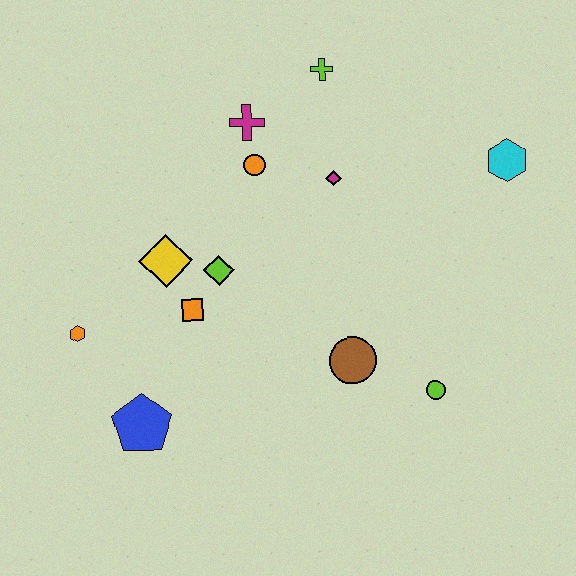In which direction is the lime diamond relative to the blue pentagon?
The lime diamond is above the blue pentagon.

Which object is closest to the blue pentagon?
The orange hexagon is closest to the blue pentagon.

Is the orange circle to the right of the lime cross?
No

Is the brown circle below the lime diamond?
Yes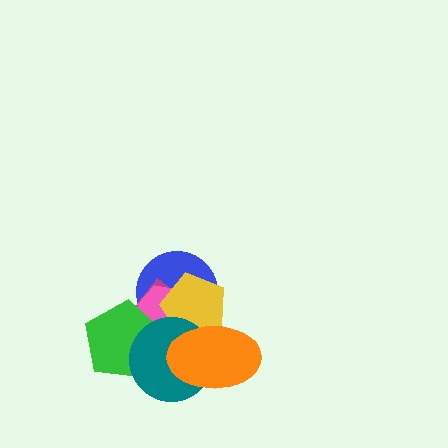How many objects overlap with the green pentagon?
4 objects overlap with the green pentagon.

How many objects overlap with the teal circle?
6 objects overlap with the teal circle.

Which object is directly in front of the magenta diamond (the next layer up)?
The pink hexagon is directly in front of the magenta diamond.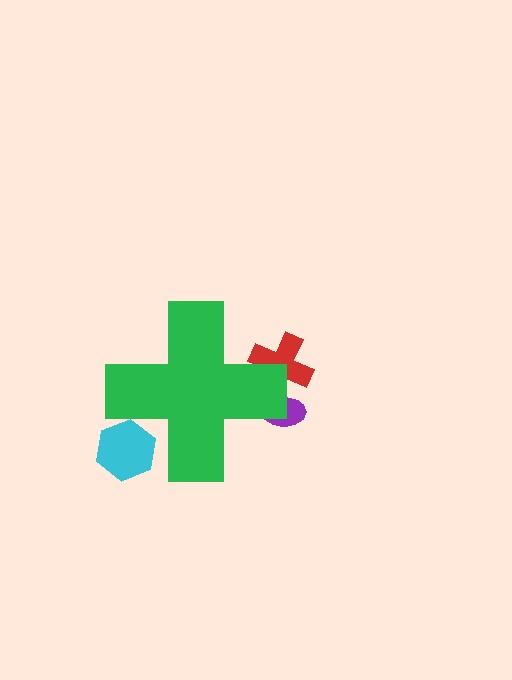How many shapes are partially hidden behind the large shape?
3 shapes are partially hidden.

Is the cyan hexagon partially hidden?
Yes, the cyan hexagon is partially hidden behind the green cross.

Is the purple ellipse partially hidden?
Yes, the purple ellipse is partially hidden behind the green cross.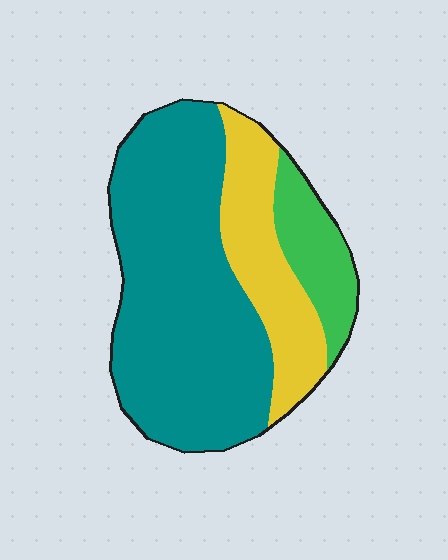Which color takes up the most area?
Teal, at roughly 65%.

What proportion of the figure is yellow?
Yellow covers about 25% of the figure.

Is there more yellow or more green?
Yellow.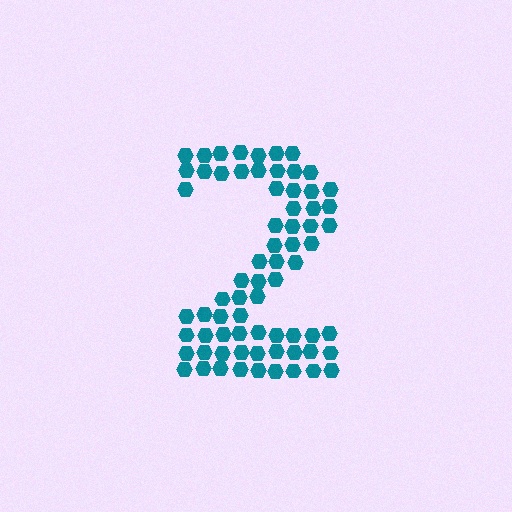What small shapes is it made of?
It is made of small hexagons.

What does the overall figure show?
The overall figure shows the digit 2.